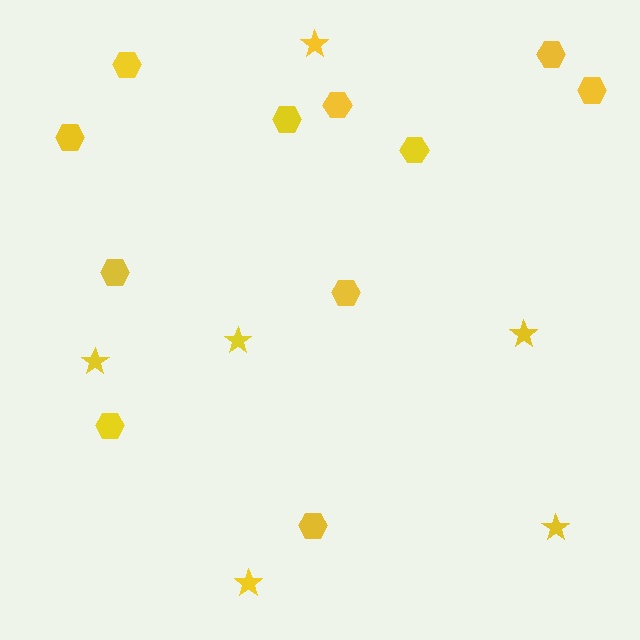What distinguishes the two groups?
There are 2 groups: one group of stars (6) and one group of hexagons (11).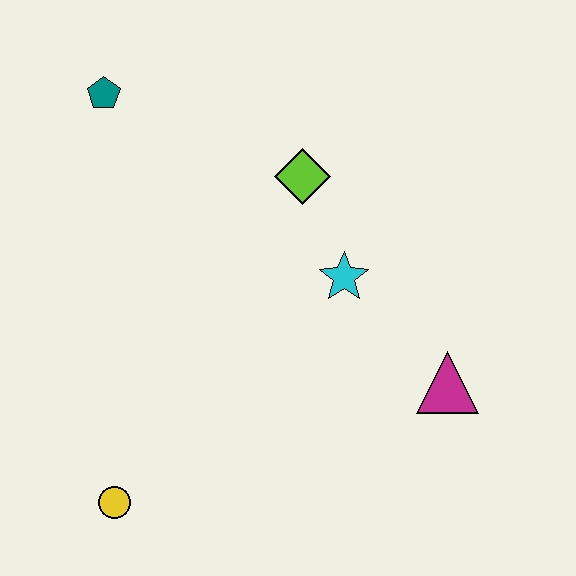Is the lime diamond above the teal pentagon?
No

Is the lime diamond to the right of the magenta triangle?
No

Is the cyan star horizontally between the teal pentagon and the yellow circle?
No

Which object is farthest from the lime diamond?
The yellow circle is farthest from the lime diamond.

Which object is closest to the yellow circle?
The cyan star is closest to the yellow circle.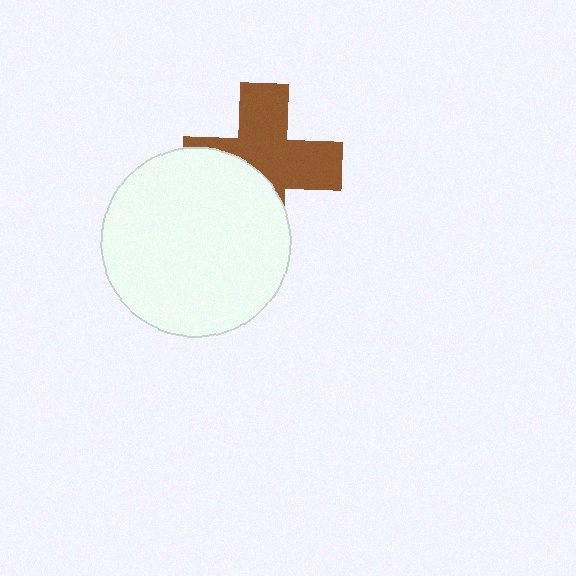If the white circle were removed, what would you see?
You would see the complete brown cross.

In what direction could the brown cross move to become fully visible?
The brown cross could move up. That would shift it out from behind the white circle entirely.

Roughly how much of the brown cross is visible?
About half of it is visible (roughly 60%).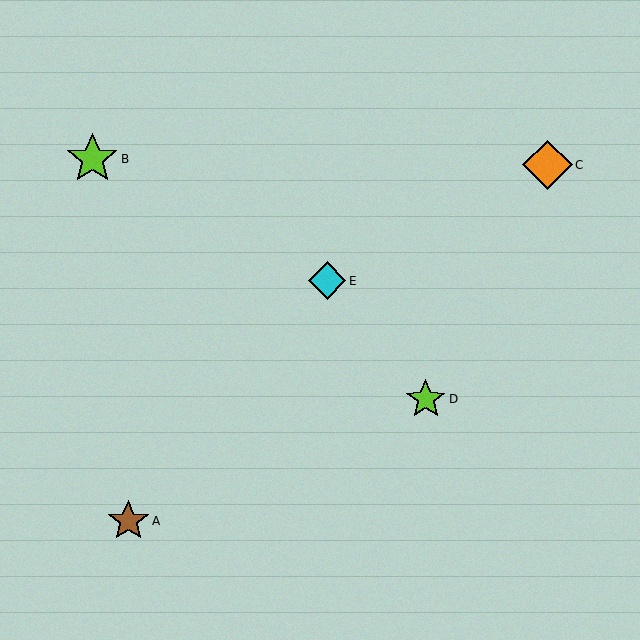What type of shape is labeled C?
Shape C is an orange diamond.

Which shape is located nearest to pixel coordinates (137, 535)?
The brown star (labeled A) at (128, 521) is nearest to that location.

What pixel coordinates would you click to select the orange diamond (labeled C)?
Click at (548, 165) to select the orange diamond C.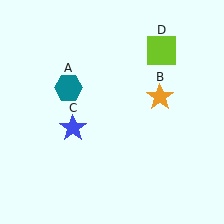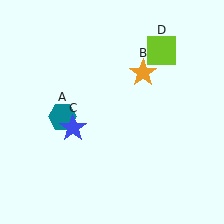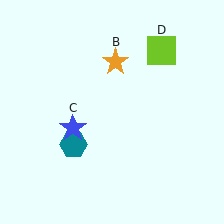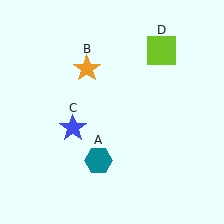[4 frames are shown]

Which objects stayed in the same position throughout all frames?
Blue star (object C) and lime square (object D) remained stationary.